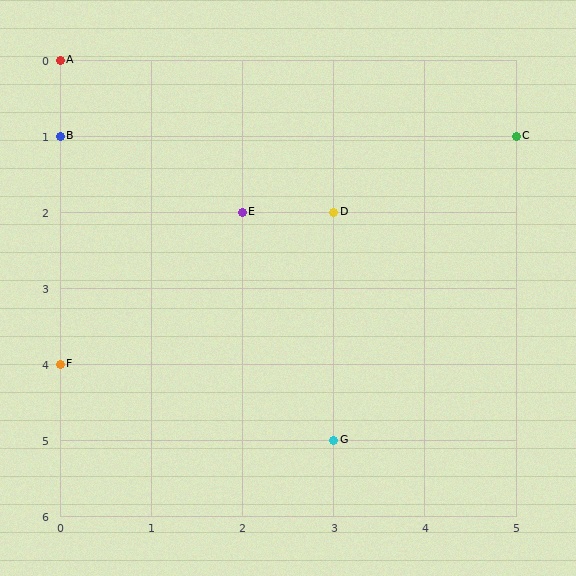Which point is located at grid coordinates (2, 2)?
Point E is at (2, 2).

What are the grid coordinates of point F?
Point F is at grid coordinates (0, 4).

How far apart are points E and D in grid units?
Points E and D are 1 column apart.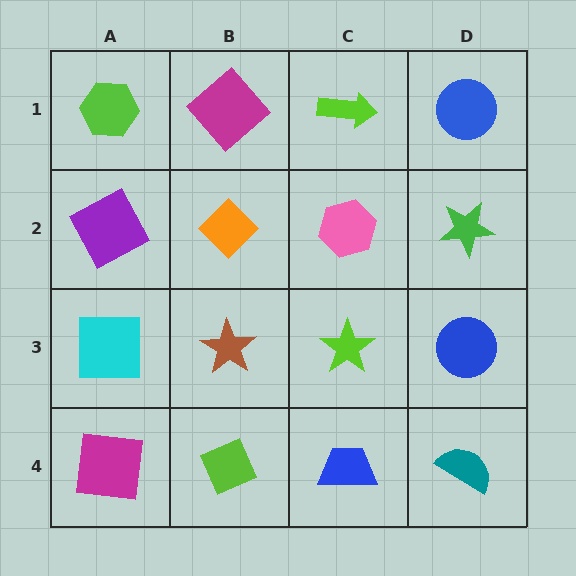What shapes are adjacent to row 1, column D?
A green star (row 2, column D), a lime arrow (row 1, column C).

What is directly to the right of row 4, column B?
A blue trapezoid.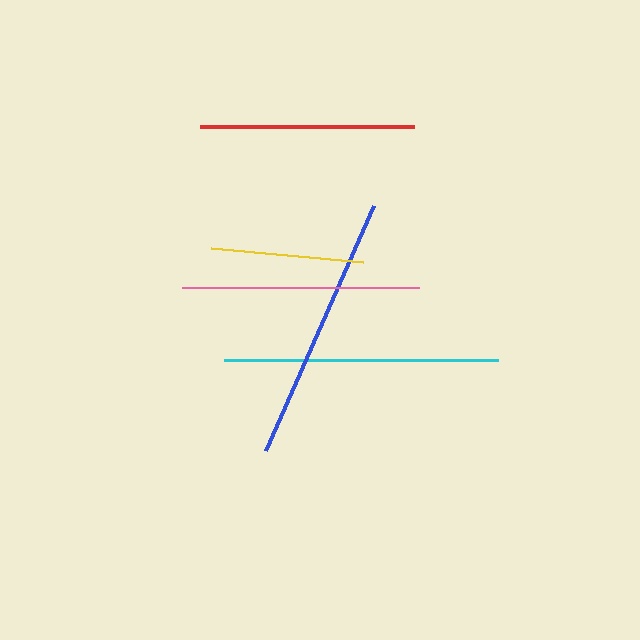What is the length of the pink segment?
The pink segment is approximately 236 pixels long.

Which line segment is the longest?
The cyan line is the longest at approximately 274 pixels.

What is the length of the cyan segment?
The cyan segment is approximately 274 pixels long.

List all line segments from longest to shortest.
From longest to shortest: cyan, blue, pink, red, yellow.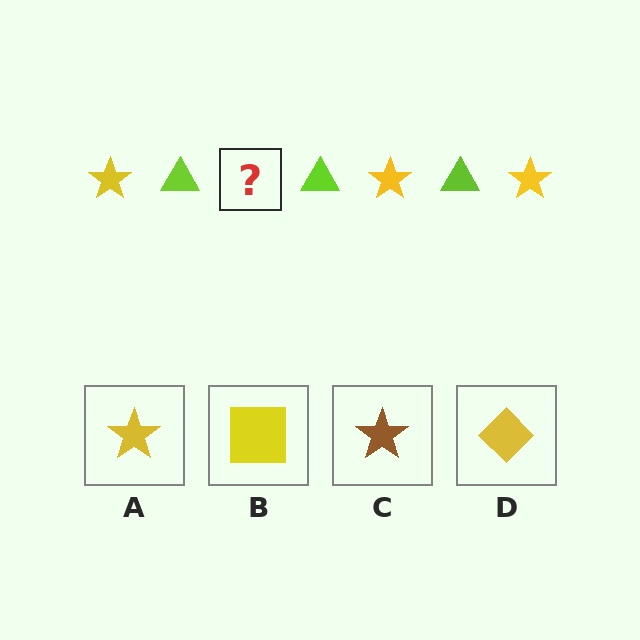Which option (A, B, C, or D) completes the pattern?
A.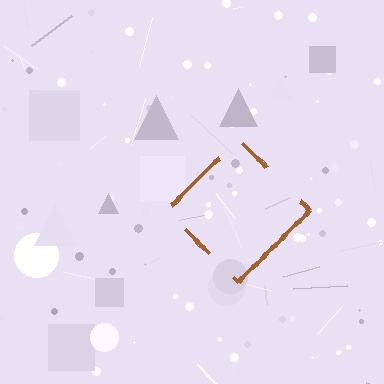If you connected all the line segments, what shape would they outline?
They would outline a diamond.